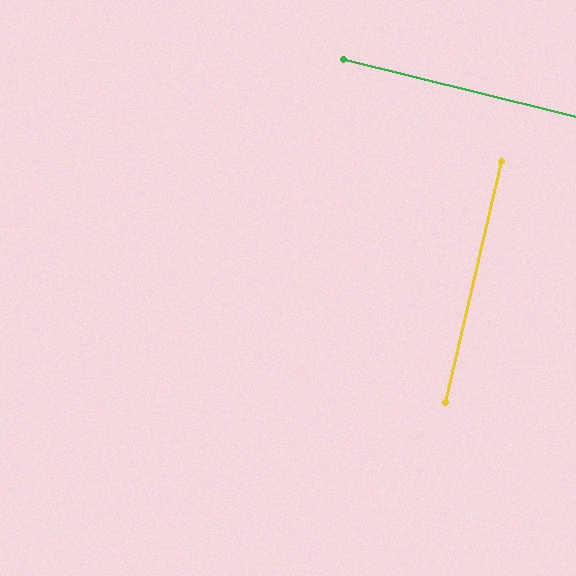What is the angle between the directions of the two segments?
Approximately 89 degrees.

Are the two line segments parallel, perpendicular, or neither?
Perpendicular — they meet at approximately 89°.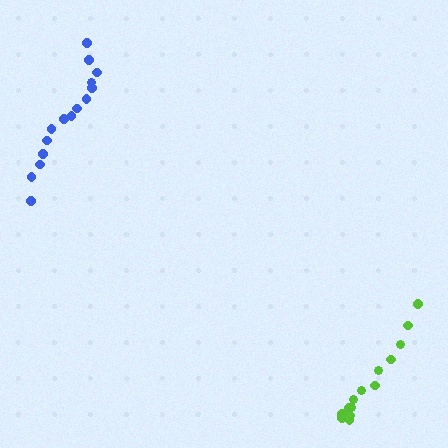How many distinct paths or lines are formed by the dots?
There are 2 distinct paths.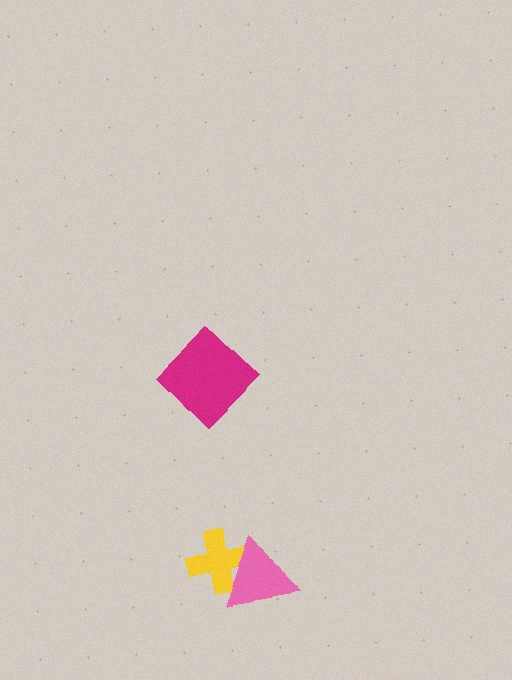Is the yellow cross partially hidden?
Yes, it is partially covered by another shape.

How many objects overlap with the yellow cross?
1 object overlaps with the yellow cross.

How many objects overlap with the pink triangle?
1 object overlaps with the pink triangle.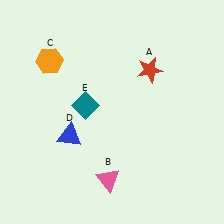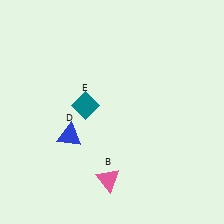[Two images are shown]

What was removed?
The orange hexagon (C), the red star (A) were removed in Image 2.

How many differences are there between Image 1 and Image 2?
There are 2 differences between the two images.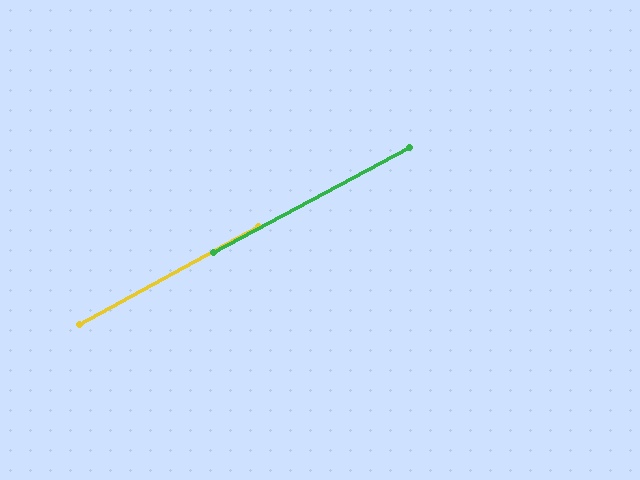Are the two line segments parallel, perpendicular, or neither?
Parallel — their directions differ by only 0.5°.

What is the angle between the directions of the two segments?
Approximately 0 degrees.